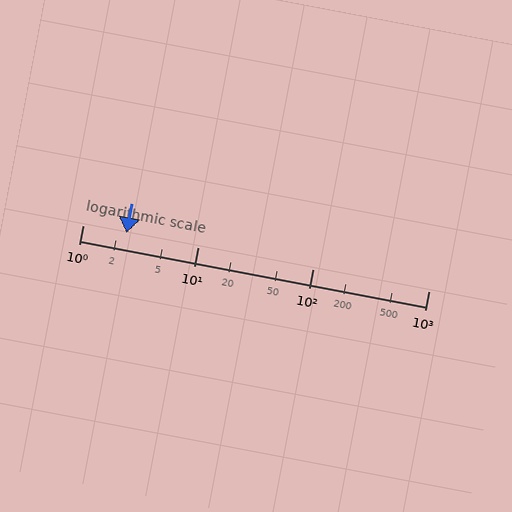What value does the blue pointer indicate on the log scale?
The pointer indicates approximately 2.4.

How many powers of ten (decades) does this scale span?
The scale spans 3 decades, from 1 to 1000.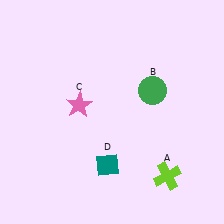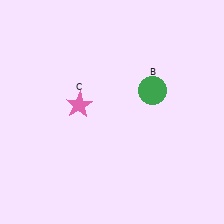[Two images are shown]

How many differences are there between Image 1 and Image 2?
There are 2 differences between the two images.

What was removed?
The teal diamond (D), the lime cross (A) were removed in Image 2.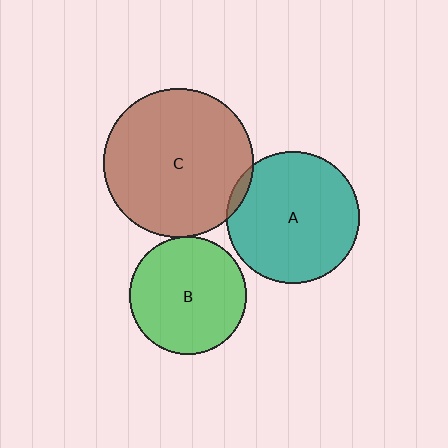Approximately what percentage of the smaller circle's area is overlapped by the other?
Approximately 5%.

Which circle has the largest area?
Circle C (brown).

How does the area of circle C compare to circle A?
Approximately 1.3 times.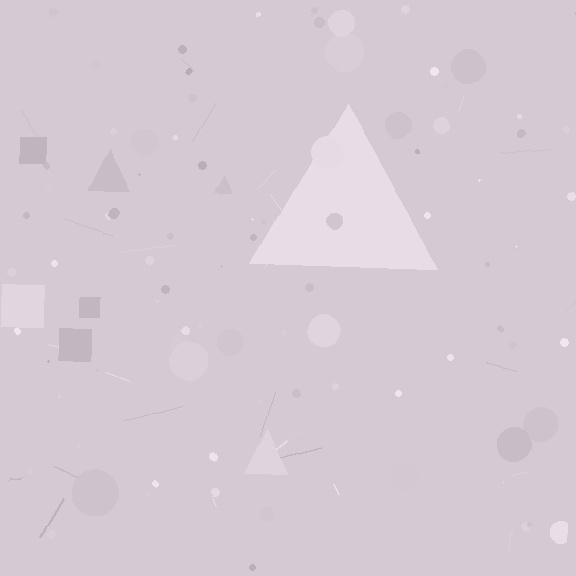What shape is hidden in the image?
A triangle is hidden in the image.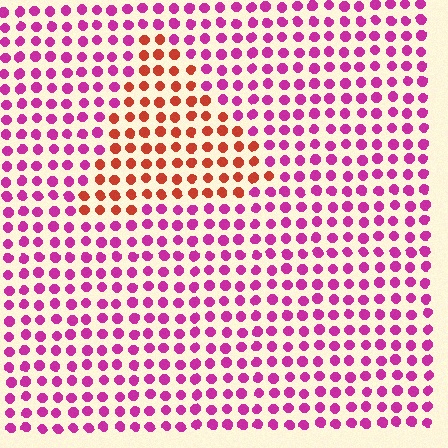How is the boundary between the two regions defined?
The boundary is defined purely by a slight shift in hue (about 52 degrees). Spacing, size, and orientation are identical on both sides.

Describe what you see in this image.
The image is filled with small magenta elements in a uniform arrangement. A triangle-shaped region is visible where the elements are tinted to a slightly different hue, forming a subtle color boundary.